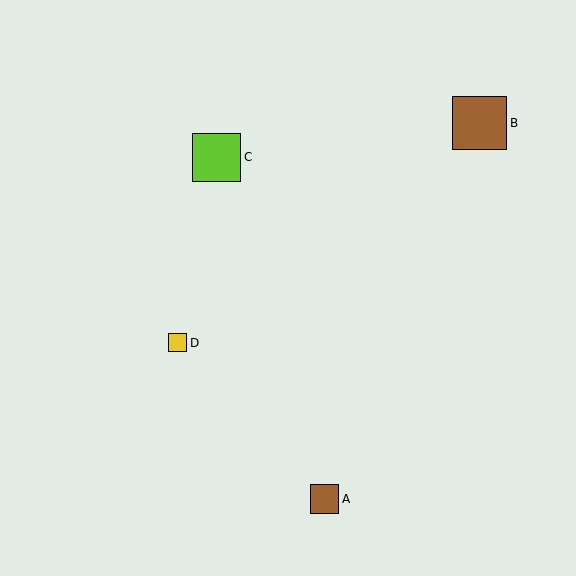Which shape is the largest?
The brown square (labeled B) is the largest.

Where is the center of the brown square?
The center of the brown square is at (480, 123).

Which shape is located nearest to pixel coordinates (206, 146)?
The lime square (labeled C) at (217, 157) is nearest to that location.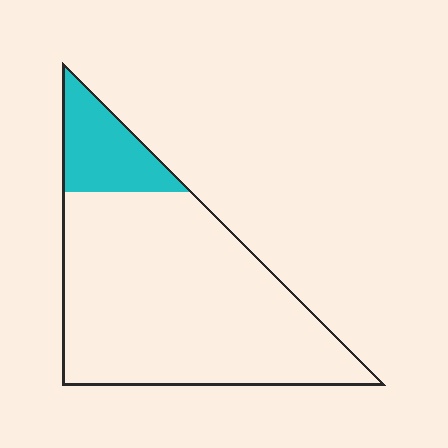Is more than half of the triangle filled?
No.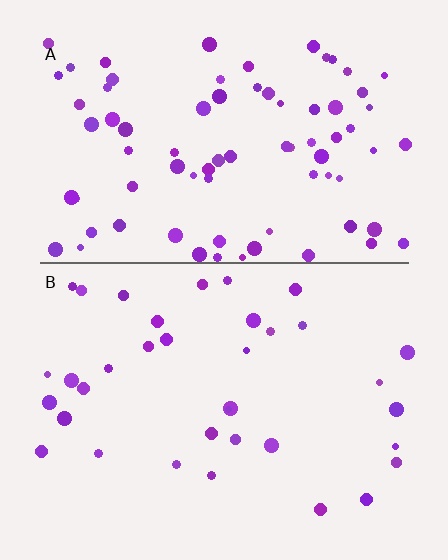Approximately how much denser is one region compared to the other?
Approximately 2.2× — region A over region B.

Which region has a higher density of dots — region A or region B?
A (the top).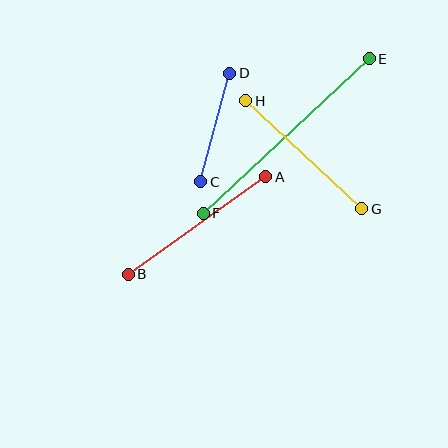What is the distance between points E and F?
The distance is approximately 227 pixels.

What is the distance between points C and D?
The distance is approximately 113 pixels.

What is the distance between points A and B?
The distance is approximately 168 pixels.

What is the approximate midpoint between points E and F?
The midpoint is at approximately (286, 136) pixels.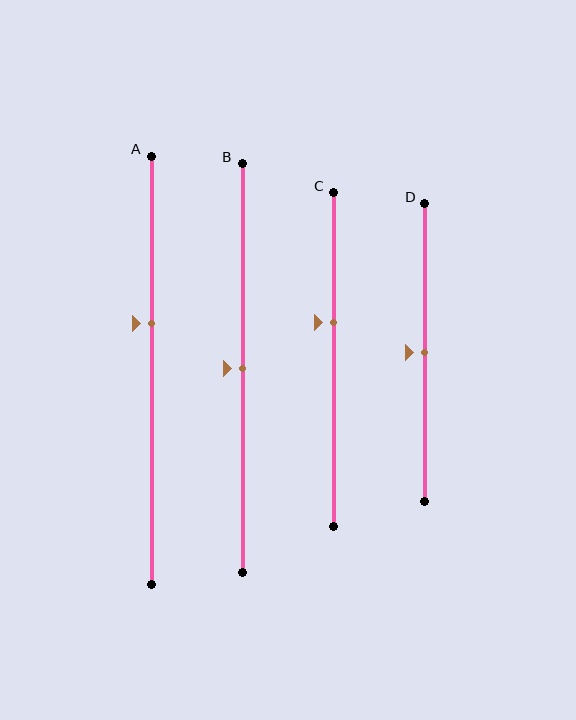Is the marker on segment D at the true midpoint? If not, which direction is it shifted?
Yes, the marker on segment D is at the true midpoint.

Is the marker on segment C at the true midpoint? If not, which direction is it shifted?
No, the marker on segment C is shifted upward by about 11% of the segment length.